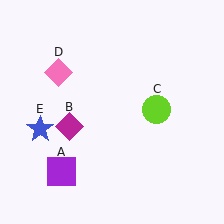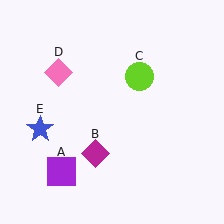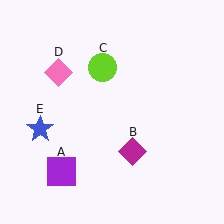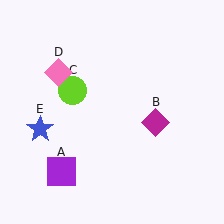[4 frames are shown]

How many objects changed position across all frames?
2 objects changed position: magenta diamond (object B), lime circle (object C).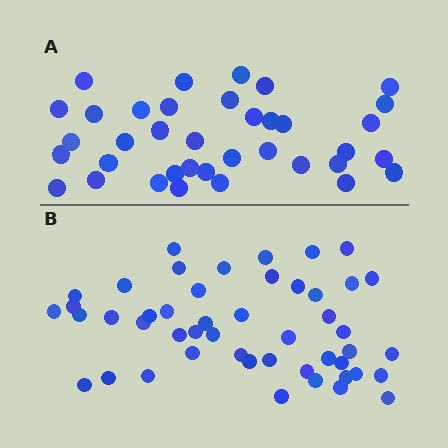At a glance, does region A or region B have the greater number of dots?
Region B (the bottom region) has more dots.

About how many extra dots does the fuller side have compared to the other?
Region B has roughly 12 or so more dots than region A.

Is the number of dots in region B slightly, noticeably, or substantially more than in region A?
Region B has noticeably more, but not dramatically so. The ratio is roughly 1.3 to 1.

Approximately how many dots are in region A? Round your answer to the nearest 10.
About 40 dots. (The exact count is 37, which rounds to 40.)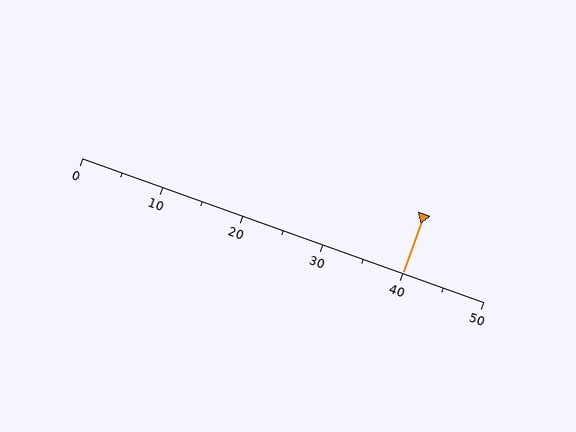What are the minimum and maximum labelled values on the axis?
The axis runs from 0 to 50.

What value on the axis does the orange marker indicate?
The marker indicates approximately 40.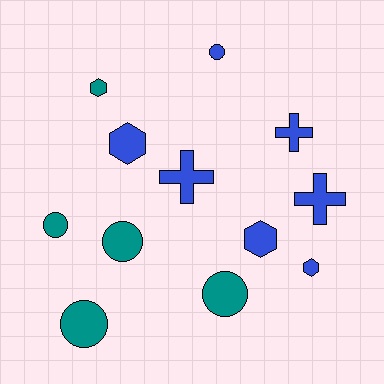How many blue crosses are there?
There are 3 blue crosses.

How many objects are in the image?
There are 12 objects.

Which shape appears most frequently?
Circle, with 5 objects.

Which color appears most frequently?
Blue, with 7 objects.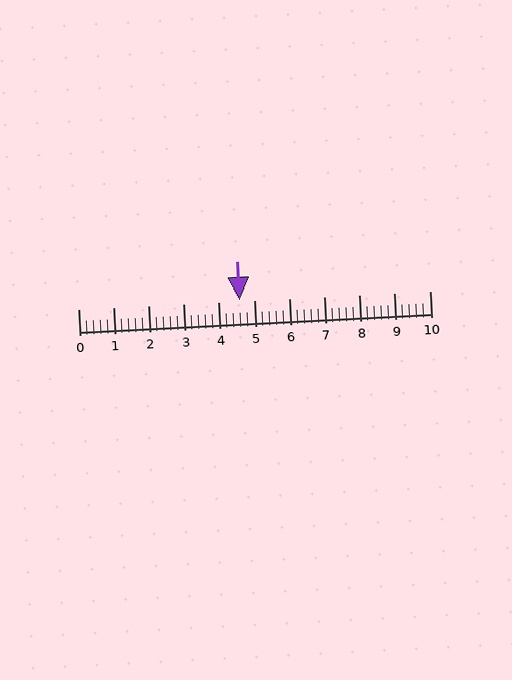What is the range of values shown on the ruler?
The ruler shows values from 0 to 10.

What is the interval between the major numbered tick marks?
The major tick marks are spaced 1 units apart.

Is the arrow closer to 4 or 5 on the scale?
The arrow is closer to 5.